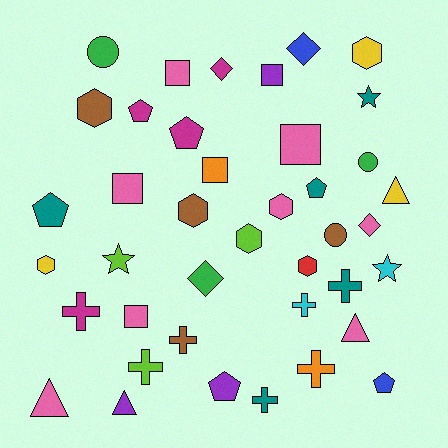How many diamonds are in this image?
There are 4 diamonds.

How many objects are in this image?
There are 40 objects.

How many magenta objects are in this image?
There are 4 magenta objects.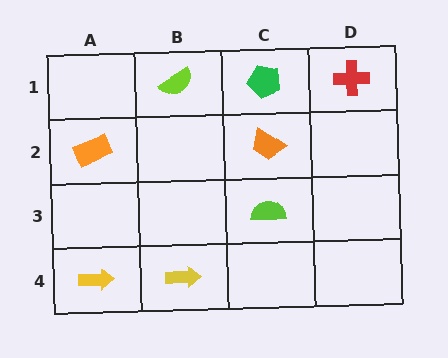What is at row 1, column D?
A red cross.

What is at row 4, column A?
A yellow arrow.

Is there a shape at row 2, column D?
No, that cell is empty.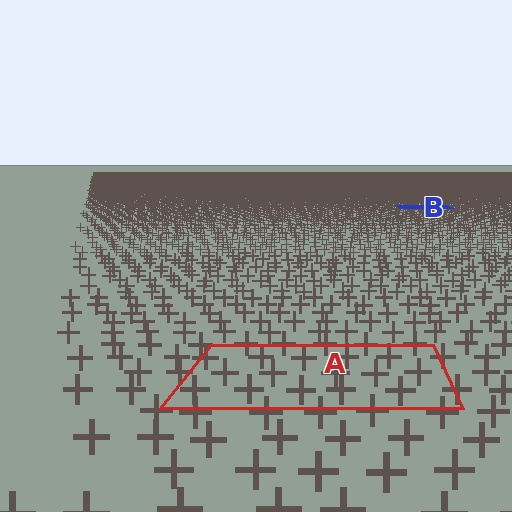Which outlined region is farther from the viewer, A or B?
Region B is farther from the viewer — the texture elements inside it appear smaller and more densely packed.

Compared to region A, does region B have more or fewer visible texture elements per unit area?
Region B has more texture elements per unit area — they are packed more densely because it is farther away.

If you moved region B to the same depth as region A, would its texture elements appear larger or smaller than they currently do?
They would appear larger. At a closer depth, the same texture elements are projected at a bigger on-screen size.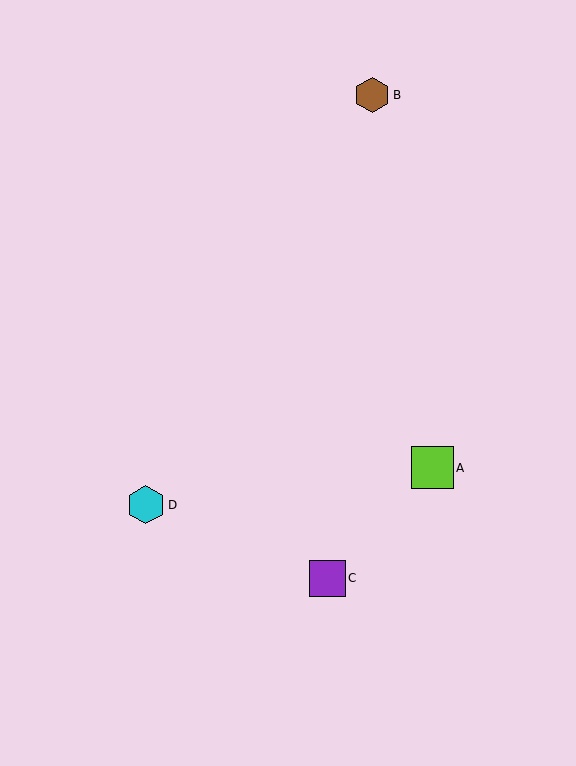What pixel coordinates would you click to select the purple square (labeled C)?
Click at (327, 578) to select the purple square C.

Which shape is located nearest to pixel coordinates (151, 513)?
The cyan hexagon (labeled D) at (146, 505) is nearest to that location.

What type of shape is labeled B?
Shape B is a brown hexagon.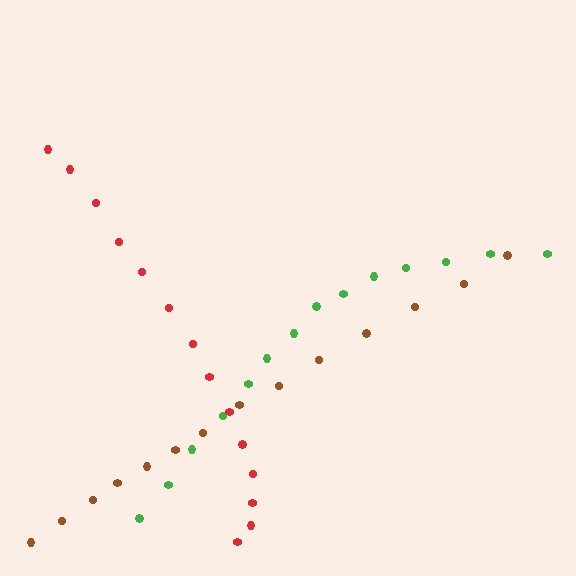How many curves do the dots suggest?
There are 3 distinct paths.